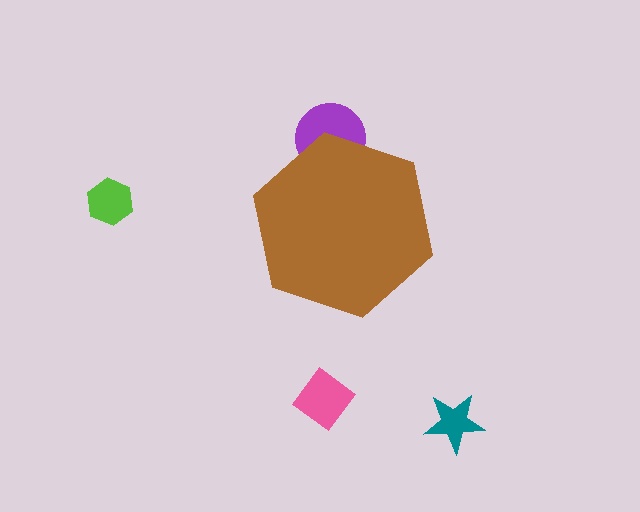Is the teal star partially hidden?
No, the teal star is fully visible.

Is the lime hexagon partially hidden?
No, the lime hexagon is fully visible.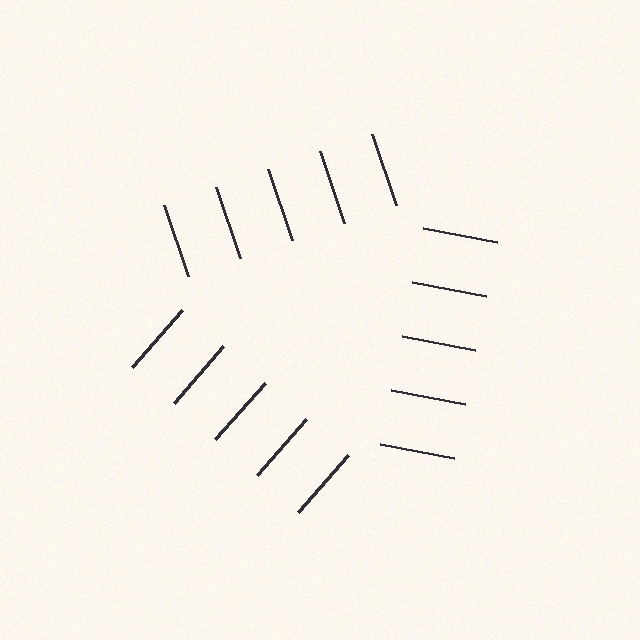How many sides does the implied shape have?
3 sides — the line-ends trace a triangle.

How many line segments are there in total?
15 — 5 along each of the 3 edges.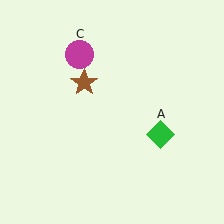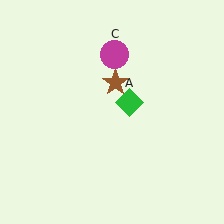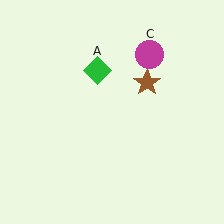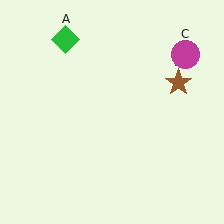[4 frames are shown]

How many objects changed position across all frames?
3 objects changed position: green diamond (object A), brown star (object B), magenta circle (object C).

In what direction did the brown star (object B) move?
The brown star (object B) moved right.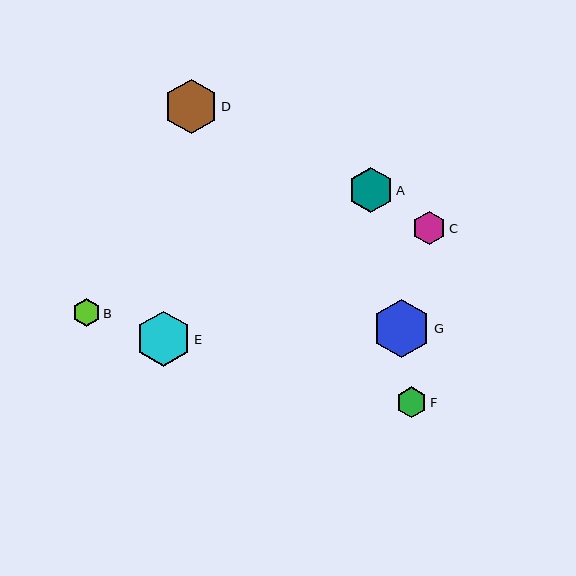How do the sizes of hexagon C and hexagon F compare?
Hexagon C and hexagon F are approximately the same size.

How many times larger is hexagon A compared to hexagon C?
Hexagon A is approximately 1.3 times the size of hexagon C.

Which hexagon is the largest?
Hexagon G is the largest with a size of approximately 58 pixels.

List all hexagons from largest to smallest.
From largest to smallest: G, E, D, A, C, F, B.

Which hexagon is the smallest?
Hexagon B is the smallest with a size of approximately 27 pixels.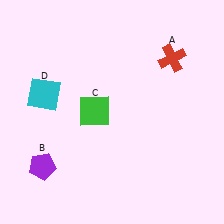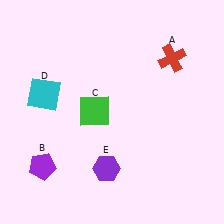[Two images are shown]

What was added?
A purple hexagon (E) was added in Image 2.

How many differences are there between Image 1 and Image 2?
There is 1 difference between the two images.